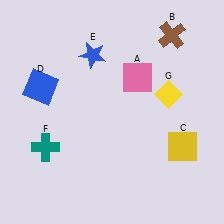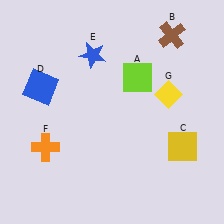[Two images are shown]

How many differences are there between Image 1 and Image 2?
There are 2 differences between the two images.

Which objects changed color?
A changed from pink to lime. F changed from teal to orange.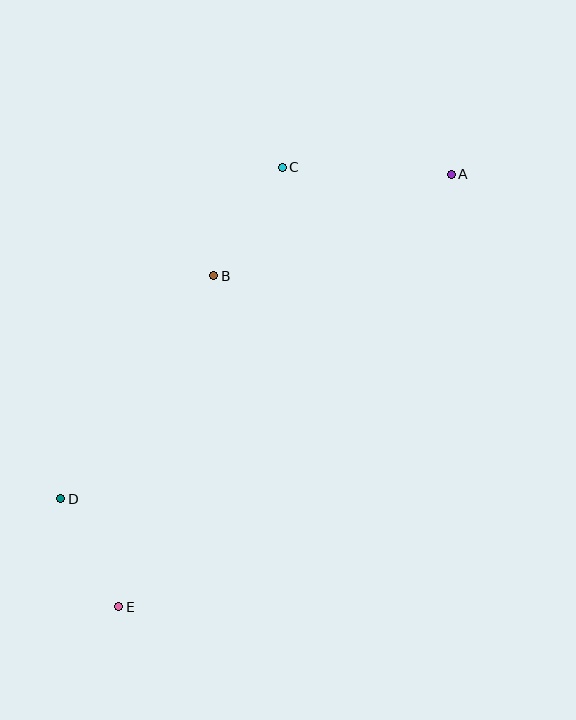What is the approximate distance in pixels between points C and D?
The distance between C and D is approximately 399 pixels.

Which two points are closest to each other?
Points D and E are closest to each other.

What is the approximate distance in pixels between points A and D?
The distance between A and D is approximately 508 pixels.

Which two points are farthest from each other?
Points A and E are farthest from each other.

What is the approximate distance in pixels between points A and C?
The distance between A and C is approximately 169 pixels.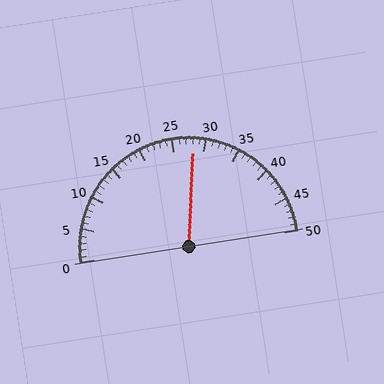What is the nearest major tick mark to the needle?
The nearest major tick mark is 30.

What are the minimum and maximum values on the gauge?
The gauge ranges from 0 to 50.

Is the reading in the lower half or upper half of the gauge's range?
The reading is in the upper half of the range (0 to 50).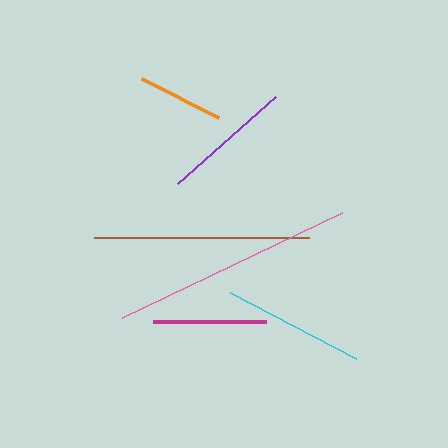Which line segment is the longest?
The pink line is the longest at approximately 243 pixels.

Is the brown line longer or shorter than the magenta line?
The brown line is longer than the magenta line.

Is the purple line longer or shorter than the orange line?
The purple line is longer than the orange line.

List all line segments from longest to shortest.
From longest to shortest: pink, brown, cyan, purple, magenta, orange.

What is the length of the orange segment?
The orange segment is approximately 86 pixels long.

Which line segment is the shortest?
The orange line is the shortest at approximately 86 pixels.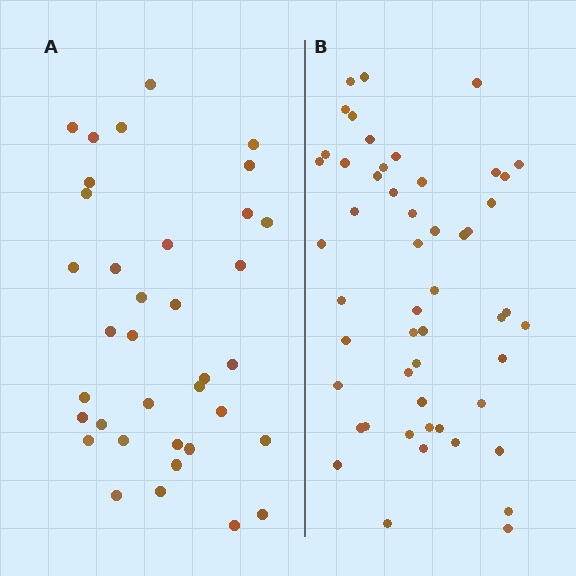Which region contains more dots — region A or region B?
Region B (the right region) has more dots.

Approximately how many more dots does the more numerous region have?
Region B has approximately 15 more dots than region A.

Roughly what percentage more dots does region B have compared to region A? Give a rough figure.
About 45% more.